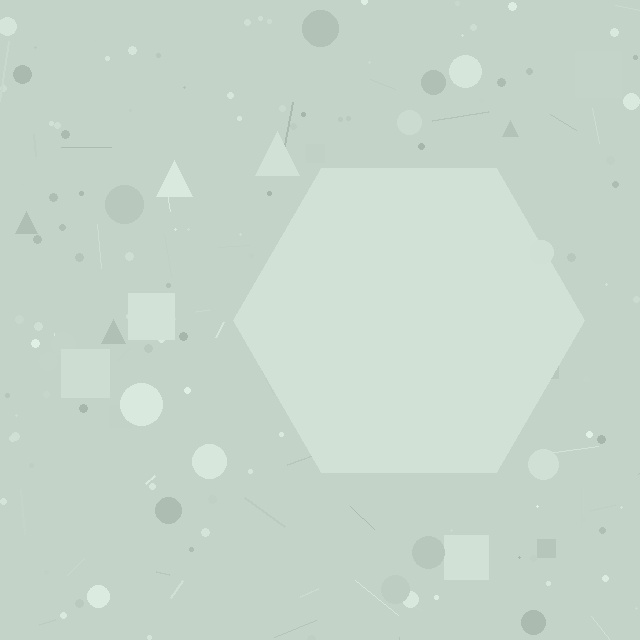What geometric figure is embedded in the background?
A hexagon is embedded in the background.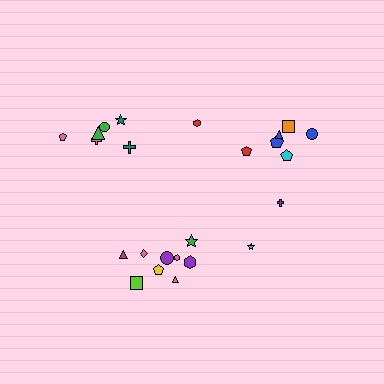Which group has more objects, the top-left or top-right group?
The top-right group.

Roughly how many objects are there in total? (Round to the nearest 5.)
Roughly 25 objects in total.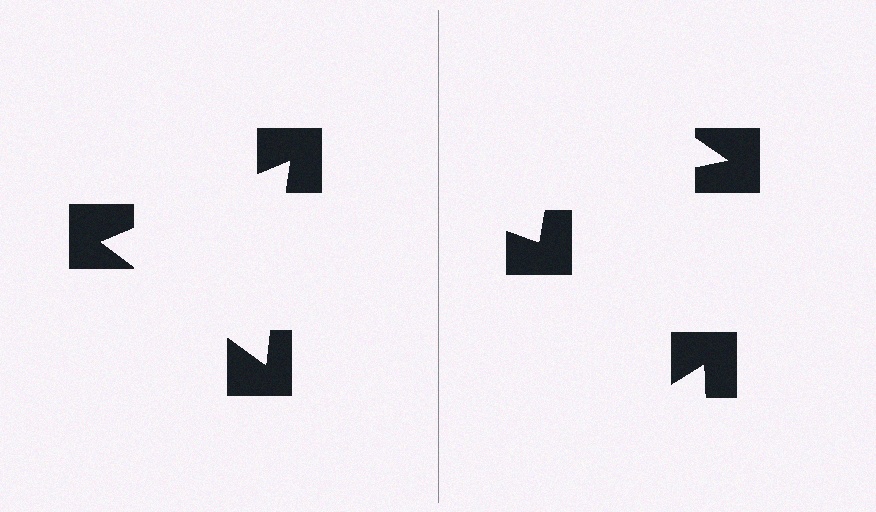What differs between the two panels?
The notched squares are positioned identically on both sides; only the wedge orientations differ. On the left they align to a triangle; on the right they are misaligned.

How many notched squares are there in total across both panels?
6 — 3 on each side.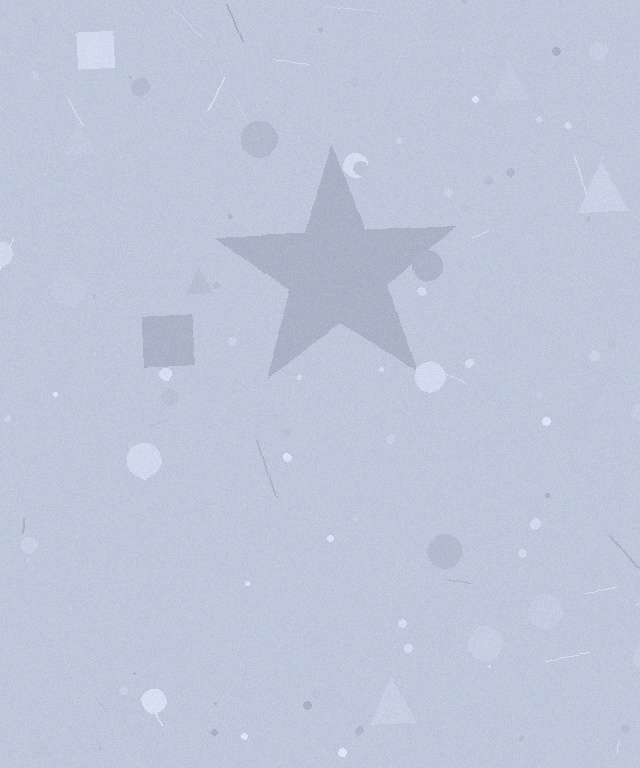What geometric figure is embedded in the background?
A star is embedded in the background.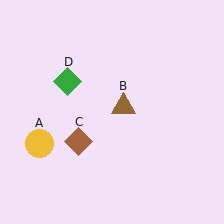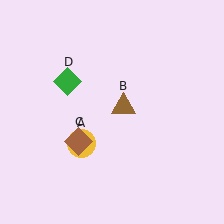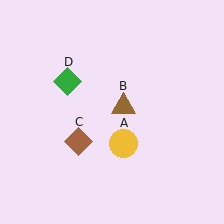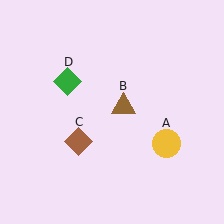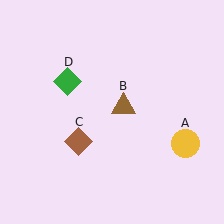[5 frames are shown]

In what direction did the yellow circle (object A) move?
The yellow circle (object A) moved right.